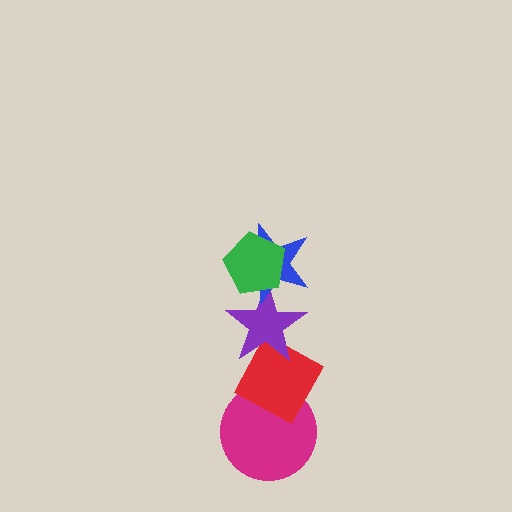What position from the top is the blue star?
The blue star is 2nd from the top.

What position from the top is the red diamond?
The red diamond is 4th from the top.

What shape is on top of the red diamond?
The purple star is on top of the red diamond.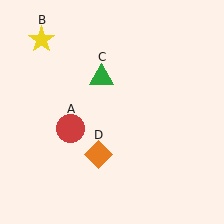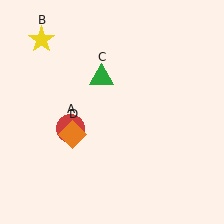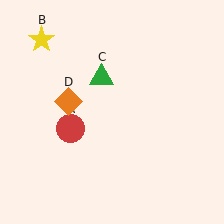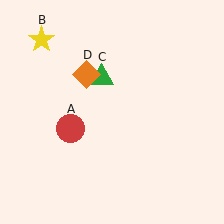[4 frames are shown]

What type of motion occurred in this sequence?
The orange diamond (object D) rotated clockwise around the center of the scene.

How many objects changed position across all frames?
1 object changed position: orange diamond (object D).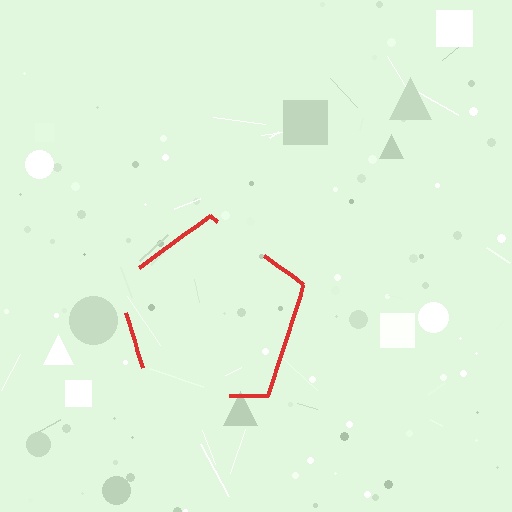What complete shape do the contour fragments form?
The contour fragments form a pentagon.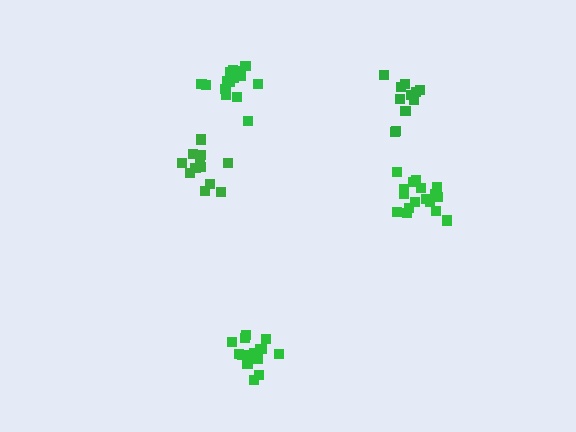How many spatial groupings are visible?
There are 5 spatial groupings.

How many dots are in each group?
Group 1: 17 dots, Group 2: 11 dots, Group 3: 12 dots, Group 4: 17 dots, Group 5: 15 dots (72 total).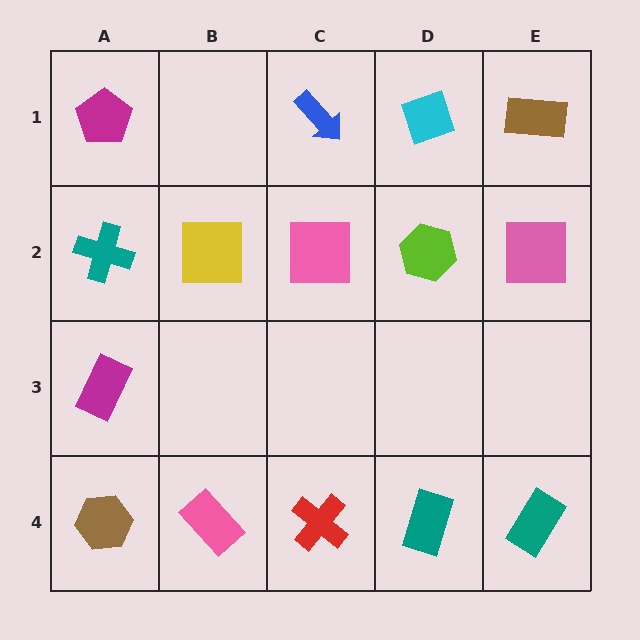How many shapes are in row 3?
1 shape.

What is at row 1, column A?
A magenta pentagon.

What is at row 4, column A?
A brown hexagon.